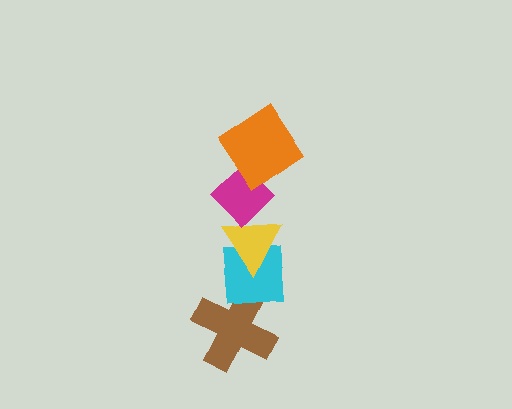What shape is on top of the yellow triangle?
The magenta diamond is on top of the yellow triangle.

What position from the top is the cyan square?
The cyan square is 4th from the top.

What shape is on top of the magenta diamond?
The orange diamond is on top of the magenta diamond.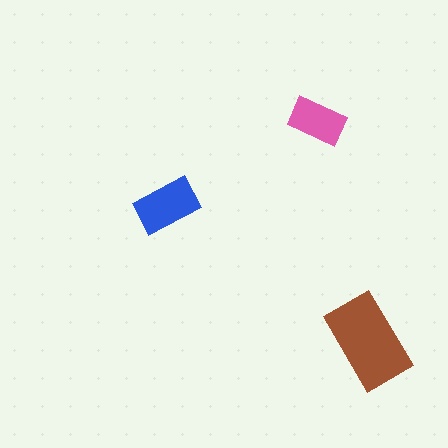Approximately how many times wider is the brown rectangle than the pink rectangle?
About 1.5 times wider.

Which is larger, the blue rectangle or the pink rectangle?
The blue one.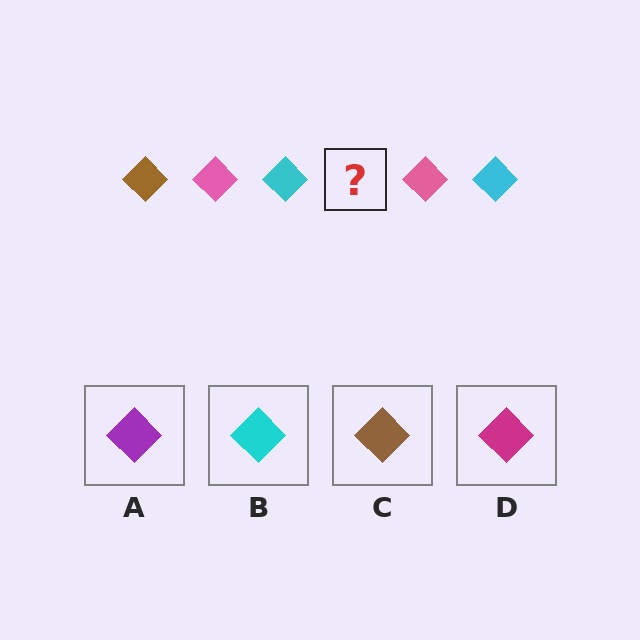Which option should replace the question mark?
Option C.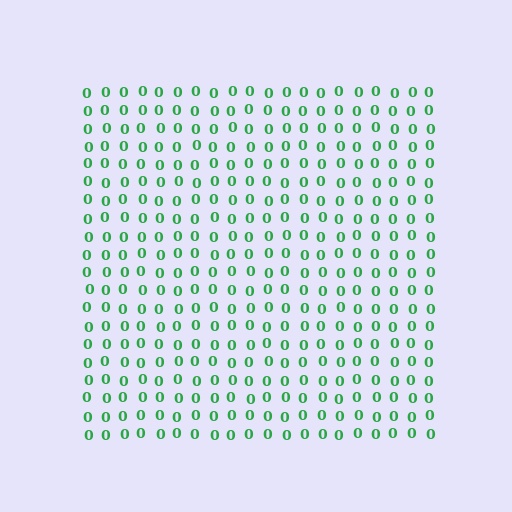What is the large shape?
The large shape is a square.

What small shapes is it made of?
It is made of small digit 0's.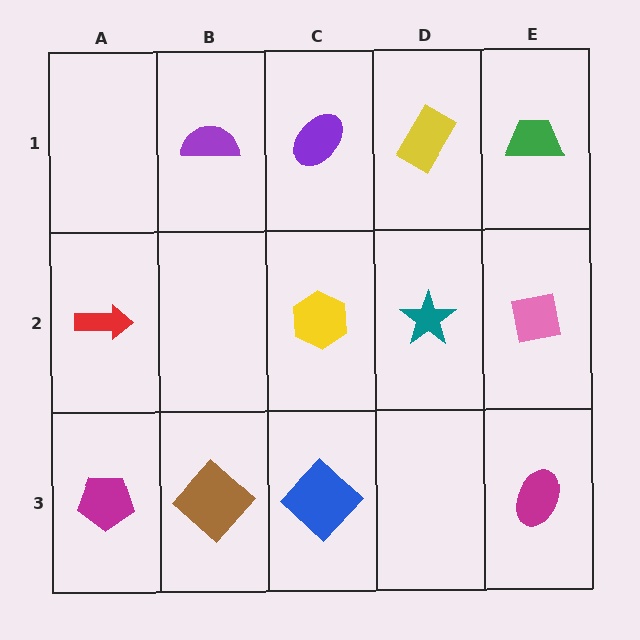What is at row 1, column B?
A purple semicircle.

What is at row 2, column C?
A yellow hexagon.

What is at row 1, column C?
A purple ellipse.